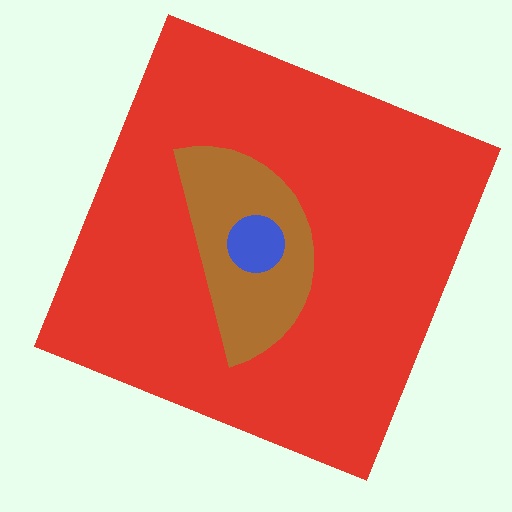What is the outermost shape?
The red square.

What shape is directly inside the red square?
The brown semicircle.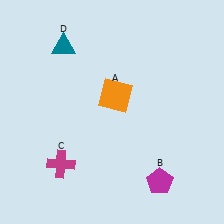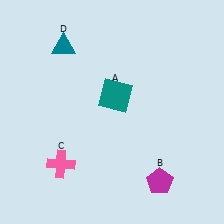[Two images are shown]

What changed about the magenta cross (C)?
In Image 1, C is magenta. In Image 2, it changed to pink.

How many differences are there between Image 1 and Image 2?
There are 2 differences between the two images.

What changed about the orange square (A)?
In Image 1, A is orange. In Image 2, it changed to teal.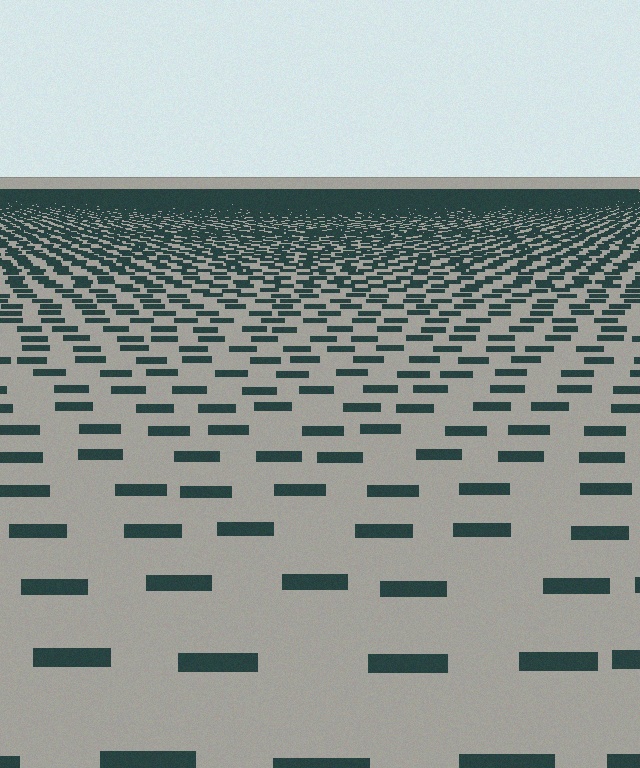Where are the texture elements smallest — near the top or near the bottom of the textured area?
Near the top.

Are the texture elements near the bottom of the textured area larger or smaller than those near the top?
Larger. Near the bottom, elements are closer to the viewer and appear at a bigger on-screen size.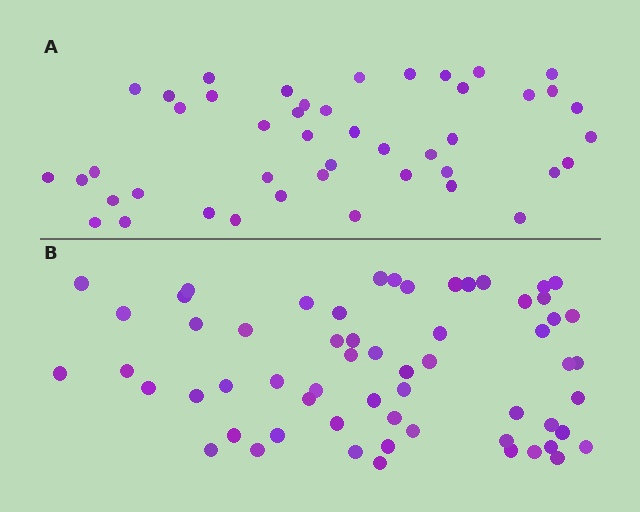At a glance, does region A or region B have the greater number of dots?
Region B (the bottom region) has more dots.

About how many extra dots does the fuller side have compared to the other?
Region B has approximately 15 more dots than region A.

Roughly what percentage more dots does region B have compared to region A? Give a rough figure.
About 35% more.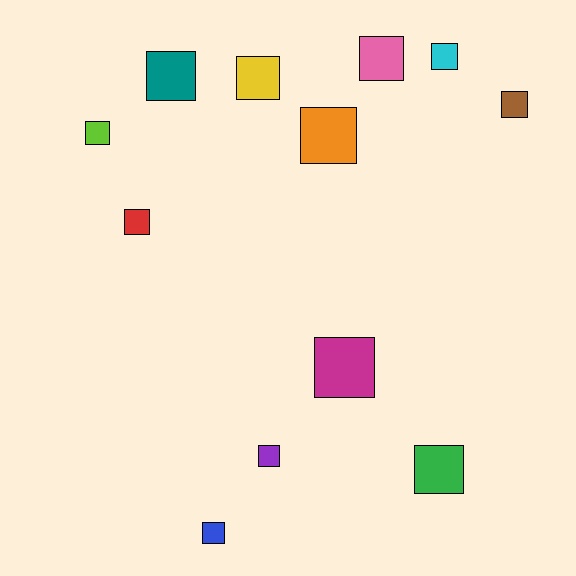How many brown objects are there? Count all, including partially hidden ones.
There is 1 brown object.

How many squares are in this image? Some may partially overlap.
There are 12 squares.